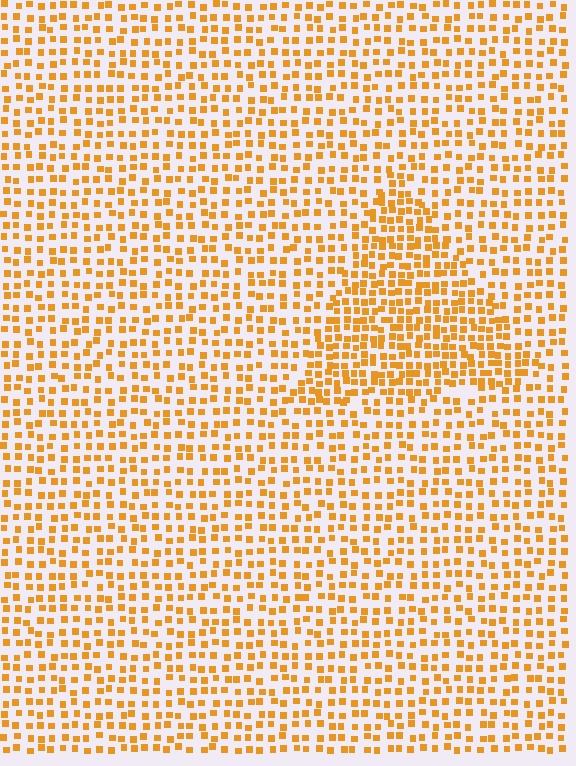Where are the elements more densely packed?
The elements are more densely packed inside the triangle boundary.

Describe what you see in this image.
The image contains small orange elements arranged at two different densities. A triangle-shaped region is visible where the elements are more densely packed than the surrounding area.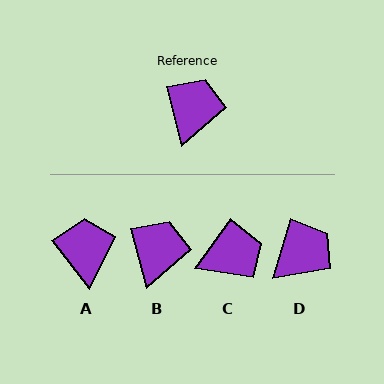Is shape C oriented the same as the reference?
No, it is off by about 50 degrees.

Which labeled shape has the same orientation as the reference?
B.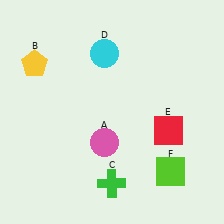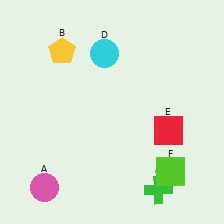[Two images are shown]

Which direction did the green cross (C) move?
The green cross (C) moved right.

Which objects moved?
The objects that moved are: the pink circle (A), the yellow pentagon (B), the green cross (C).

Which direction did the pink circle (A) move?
The pink circle (A) moved left.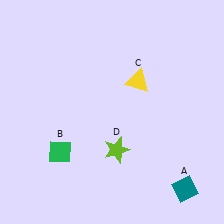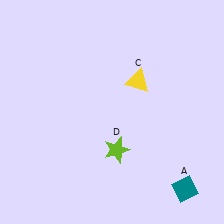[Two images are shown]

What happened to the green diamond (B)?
The green diamond (B) was removed in Image 2. It was in the bottom-left area of Image 1.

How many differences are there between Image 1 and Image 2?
There is 1 difference between the two images.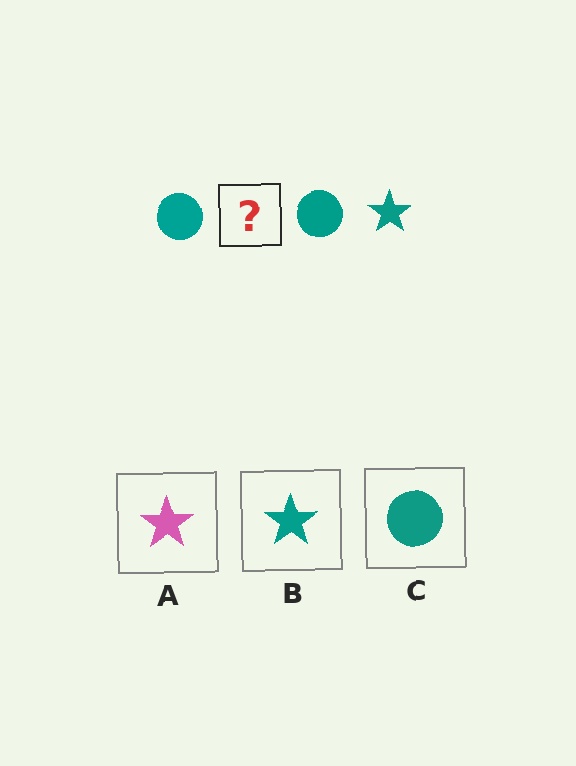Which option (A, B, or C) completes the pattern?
B.